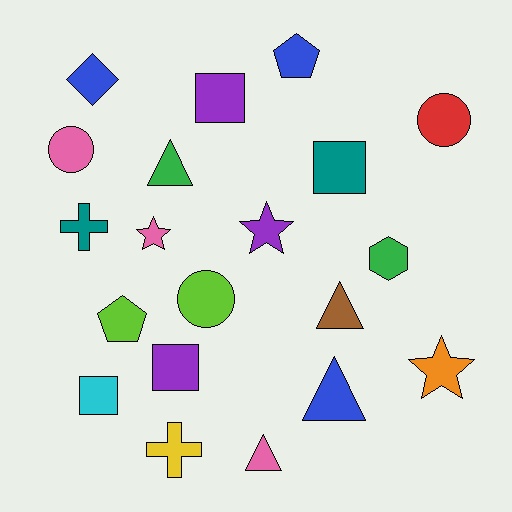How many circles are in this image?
There are 3 circles.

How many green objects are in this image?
There are 2 green objects.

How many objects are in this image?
There are 20 objects.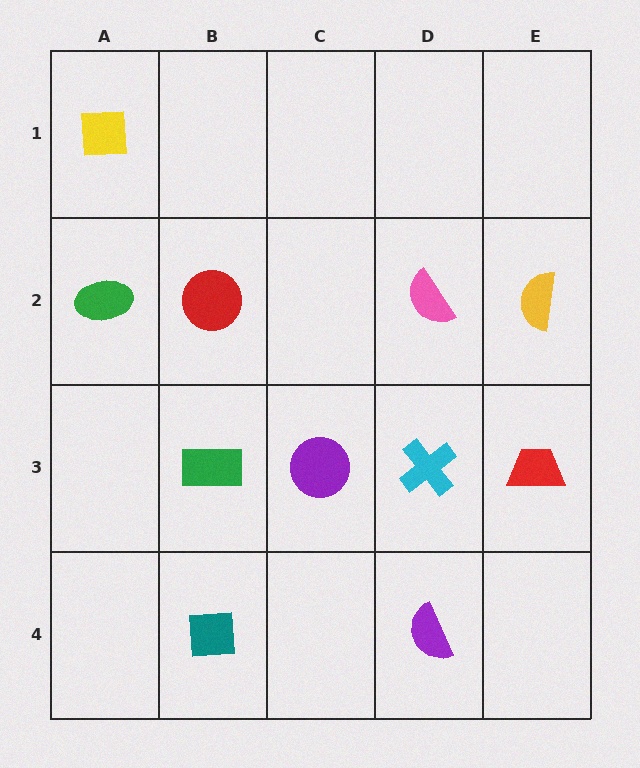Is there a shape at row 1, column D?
No, that cell is empty.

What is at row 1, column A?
A yellow square.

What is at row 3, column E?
A red trapezoid.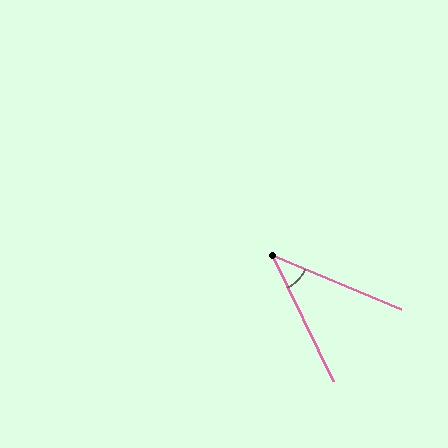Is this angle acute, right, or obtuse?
It is acute.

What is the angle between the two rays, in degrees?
Approximately 41 degrees.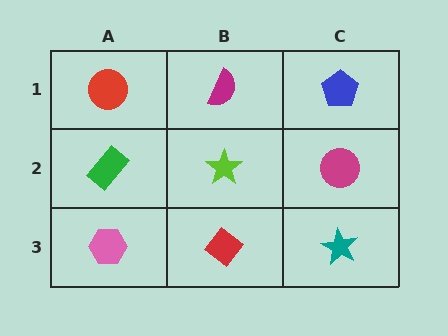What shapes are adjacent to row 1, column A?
A green rectangle (row 2, column A), a magenta semicircle (row 1, column B).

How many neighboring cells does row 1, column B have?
3.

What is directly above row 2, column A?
A red circle.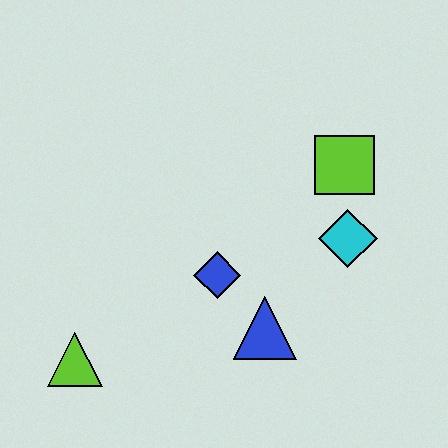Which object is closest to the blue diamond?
The blue triangle is closest to the blue diamond.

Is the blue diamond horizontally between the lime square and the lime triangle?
Yes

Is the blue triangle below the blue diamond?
Yes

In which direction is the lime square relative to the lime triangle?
The lime square is to the right of the lime triangle.